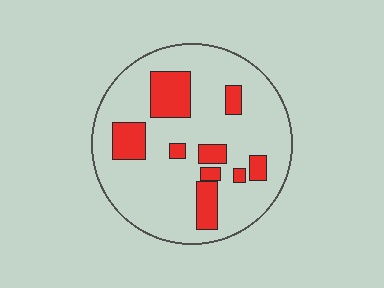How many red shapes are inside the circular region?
9.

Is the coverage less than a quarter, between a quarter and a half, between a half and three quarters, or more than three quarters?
Less than a quarter.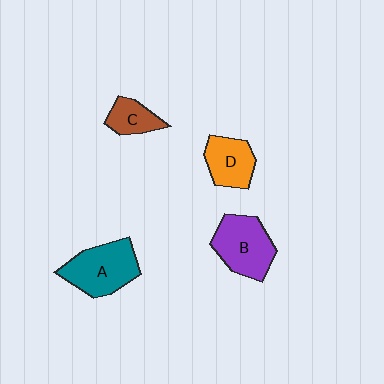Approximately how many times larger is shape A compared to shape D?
Approximately 1.5 times.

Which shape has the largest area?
Shape A (teal).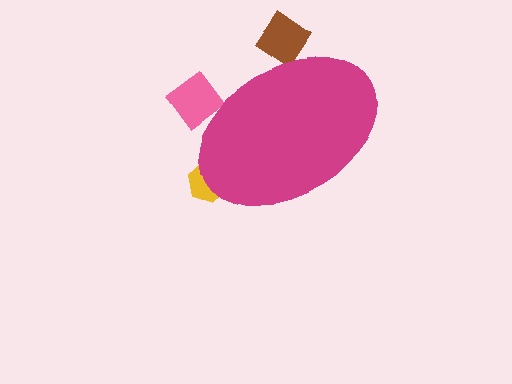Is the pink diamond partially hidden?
Yes, the pink diamond is partially hidden behind the magenta ellipse.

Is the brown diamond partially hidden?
Yes, the brown diamond is partially hidden behind the magenta ellipse.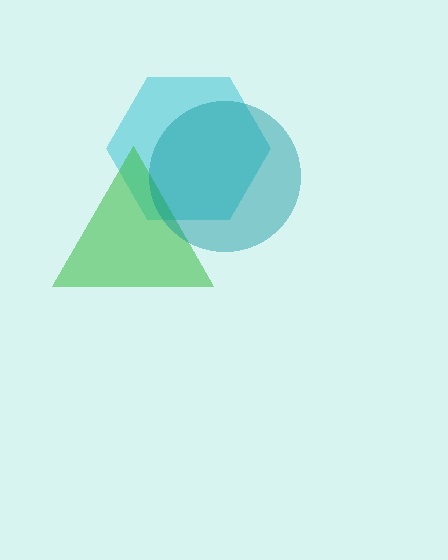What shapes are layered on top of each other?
The layered shapes are: a cyan hexagon, a green triangle, a teal circle.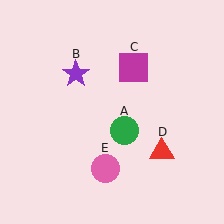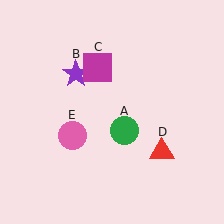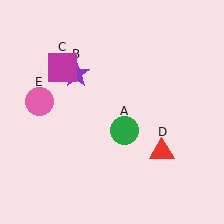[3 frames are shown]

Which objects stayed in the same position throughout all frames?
Green circle (object A) and purple star (object B) and red triangle (object D) remained stationary.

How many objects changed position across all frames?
2 objects changed position: magenta square (object C), pink circle (object E).